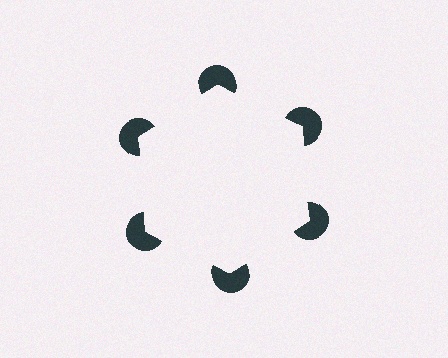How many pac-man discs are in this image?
There are 6 — one at each vertex of the illusory hexagon.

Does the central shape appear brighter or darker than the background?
It typically appears slightly brighter than the background, even though no actual brightness change is drawn.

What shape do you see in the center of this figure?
An illusory hexagon — its edges are inferred from the aligned wedge cuts in the pac-man discs, not physically drawn.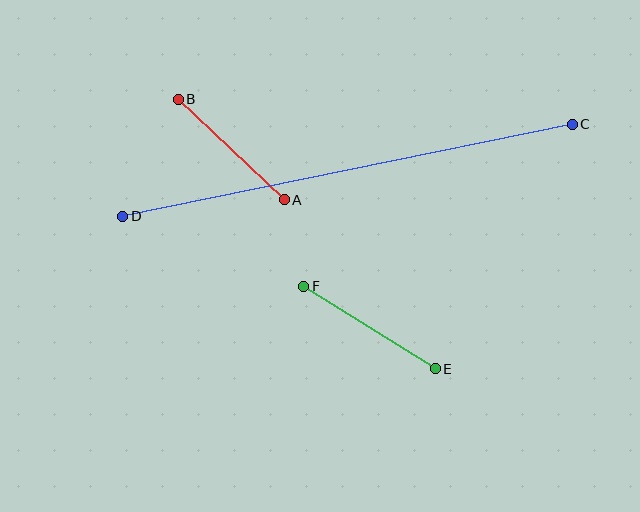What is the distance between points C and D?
The distance is approximately 459 pixels.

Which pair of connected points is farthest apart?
Points C and D are farthest apart.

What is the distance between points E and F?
The distance is approximately 156 pixels.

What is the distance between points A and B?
The distance is approximately 146 pixels.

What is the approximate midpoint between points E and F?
The midpoint is at approximately (370, 328) pixels.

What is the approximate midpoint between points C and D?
The midpoint is at approximately (348, 170) pixels.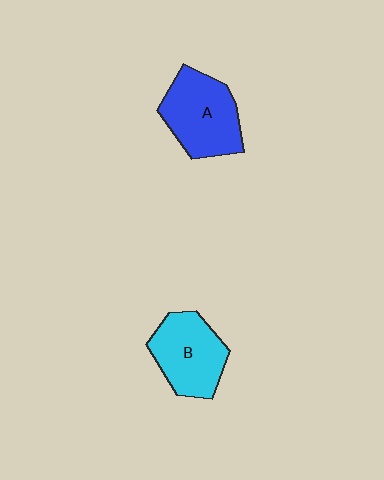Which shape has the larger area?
Shape A (blue).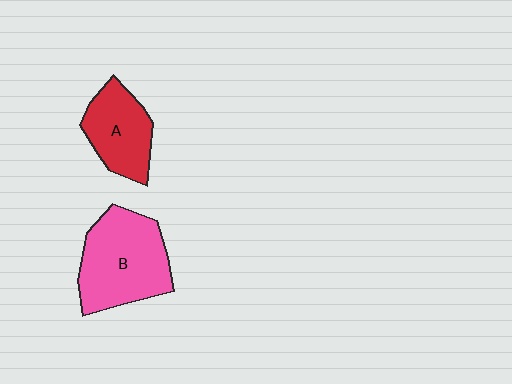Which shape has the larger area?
Shape B (pink).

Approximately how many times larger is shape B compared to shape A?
Approximately 1.5 times.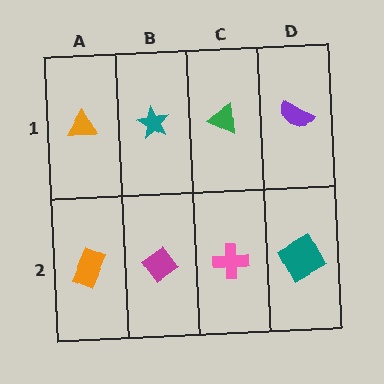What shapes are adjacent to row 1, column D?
A teal square (row 2, column D), a green triangle (row 1, column C).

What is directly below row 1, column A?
An orange rectangle.